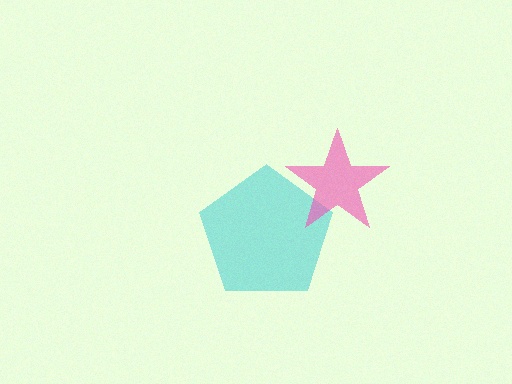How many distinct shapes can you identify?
There are 2 distinct shapes: a cyan pentagon, a pink star.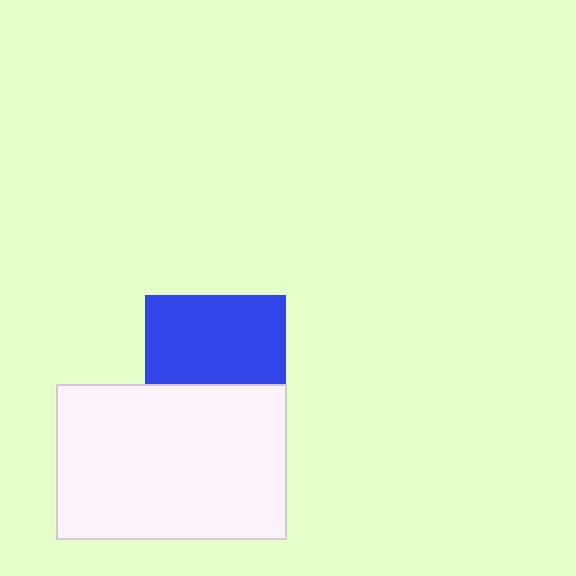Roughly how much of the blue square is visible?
About half of it is visible (roughly 63%).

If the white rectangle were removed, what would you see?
You would see the complete blue square.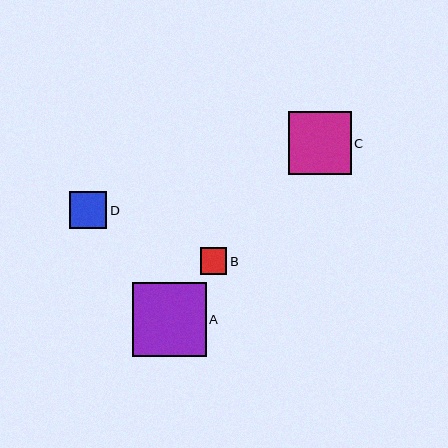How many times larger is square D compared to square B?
Square D is approximately 1.4 times the size of square B.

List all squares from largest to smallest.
From largest to smallest: A, C, D, B.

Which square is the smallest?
Square B is the smallest with a size of approximately 27 pixels.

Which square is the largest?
Square A is the largest with a size of approximately 74 pixels.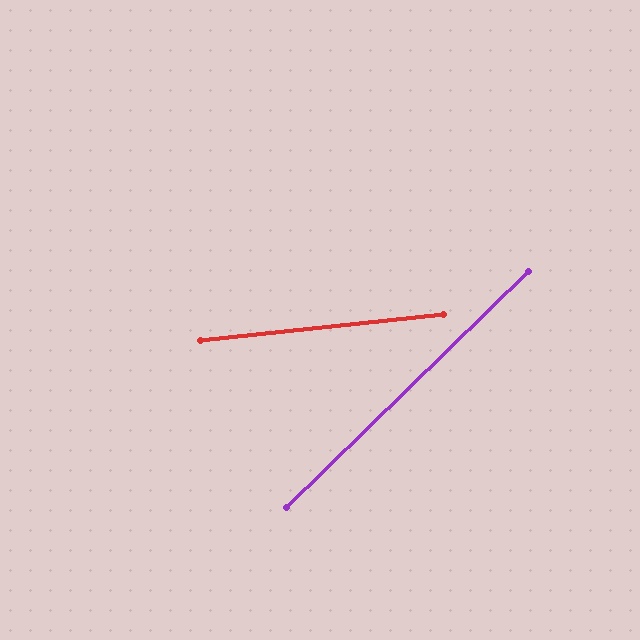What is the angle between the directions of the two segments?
Approximately 38 degrees.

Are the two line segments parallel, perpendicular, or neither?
Neither parallel nor perpendicular — they differ by about 38°.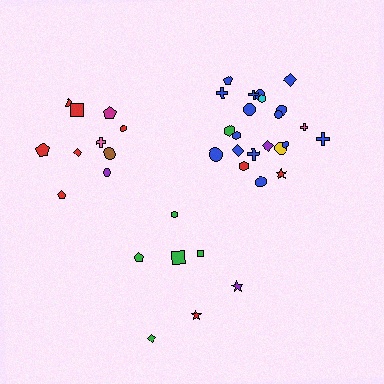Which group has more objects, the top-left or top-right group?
The top-right group.